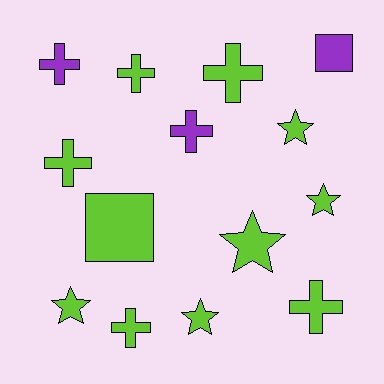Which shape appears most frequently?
Cross, with 7 objects.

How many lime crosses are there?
There are 5 lime crosses.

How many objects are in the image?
There are 14 objects.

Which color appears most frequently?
Lime, with 11 objects.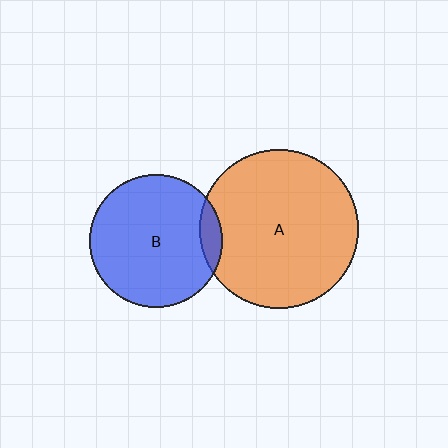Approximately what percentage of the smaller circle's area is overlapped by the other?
Approximately 10%.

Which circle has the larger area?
Circle A (orange).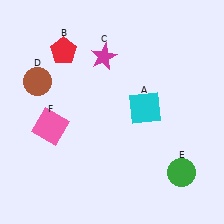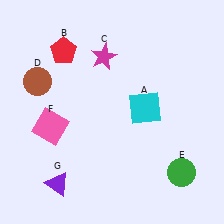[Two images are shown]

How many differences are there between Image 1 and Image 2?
There is 1 difference between the two images.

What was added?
A purple triangle (G) was added in Image 2.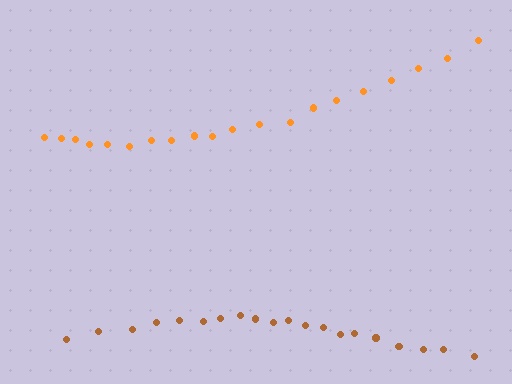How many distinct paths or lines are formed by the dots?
There are 2 distinct paths.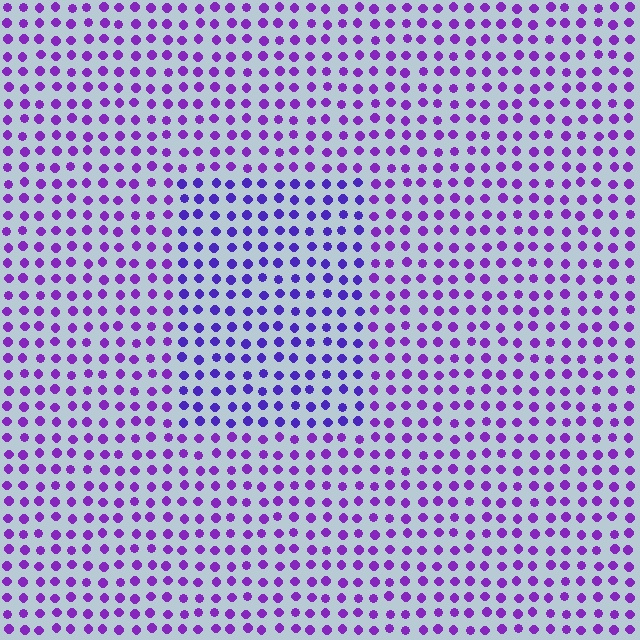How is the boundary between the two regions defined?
The boundary is defined purely by a slight shift in hue (about 24 degrees). Spacing, size, and orientation are identical on both sides.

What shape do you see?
I see a rectangle.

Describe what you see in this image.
The image is filled with small purple elements in a uniform arrangement. A rectangle-shaped region is visible where the elements are tinted to a slightly different hue, forming a subtle color boundary.